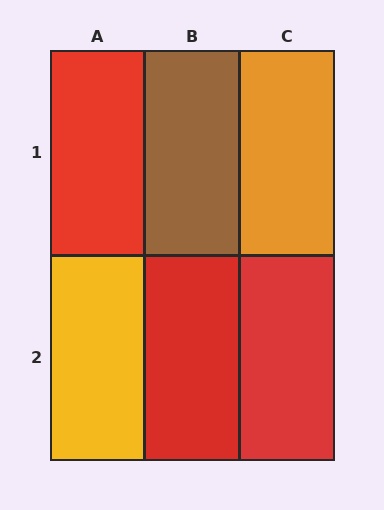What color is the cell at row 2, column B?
Red.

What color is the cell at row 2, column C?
Red.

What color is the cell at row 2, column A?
Yellow.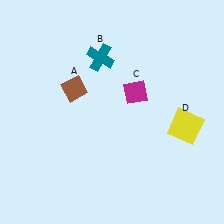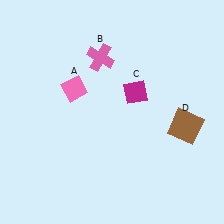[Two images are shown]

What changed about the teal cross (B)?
In Image 1, B is teal. In Image 2, it changed to pink.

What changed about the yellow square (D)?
In Image 1, D is yellow. In Image 2, it changed to brown.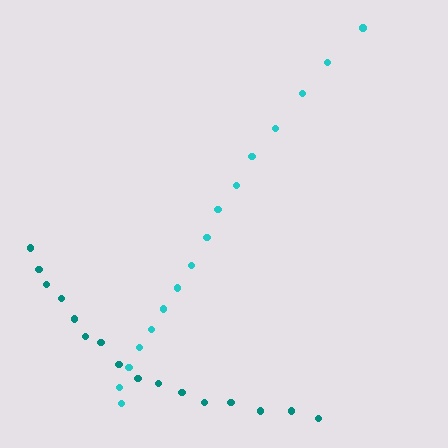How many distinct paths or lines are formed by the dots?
There are 2 distinct paths.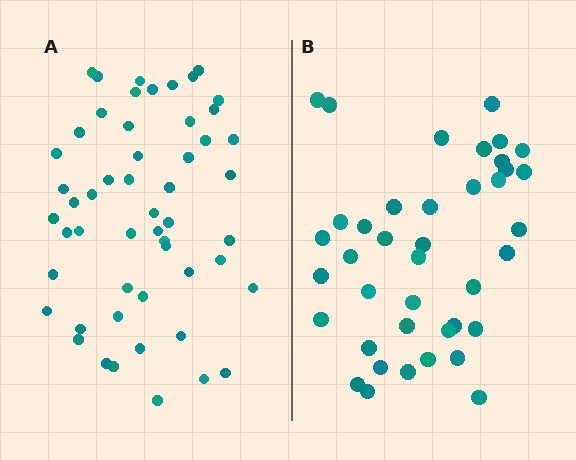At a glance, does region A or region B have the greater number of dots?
Region A (the left region) has more dots.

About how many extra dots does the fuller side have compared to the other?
Region A has approximately 15 more dots than region B.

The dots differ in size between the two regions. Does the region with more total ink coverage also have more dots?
No. Region B has more total ink coverage because its dots are larger, but region A actually contains more individual dots. Total area can be misleading — the number of items is what matters here.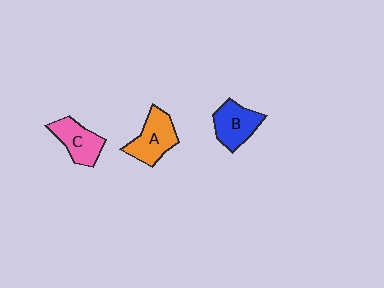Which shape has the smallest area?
Shape C (pink).